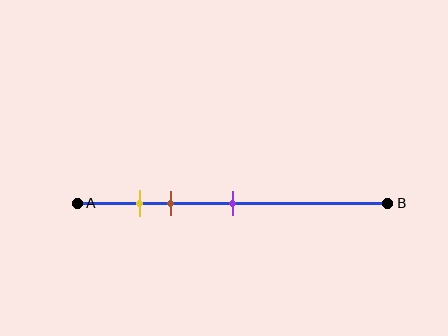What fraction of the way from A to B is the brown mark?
The brown mark is approximately 30% (0.3) of the way from A to B.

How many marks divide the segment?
There are 3 marks dividing the segment.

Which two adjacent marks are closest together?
The yellow and brown marks are the closest adjacent pair.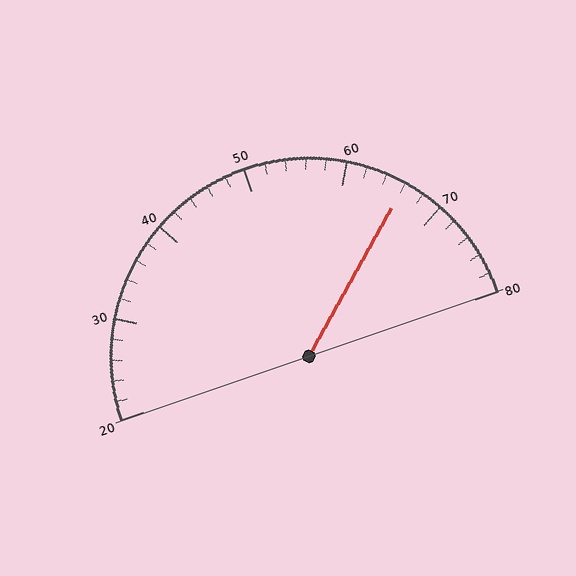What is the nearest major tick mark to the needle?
The nearest major tick mark is 70.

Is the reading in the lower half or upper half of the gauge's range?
The reading is in the upper half of the range (20 to 80).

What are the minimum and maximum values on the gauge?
The gauge ranges from 20 to 80.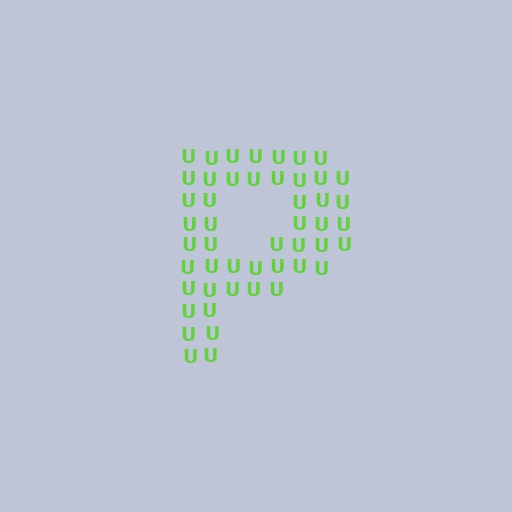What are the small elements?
The small elements are letter U's.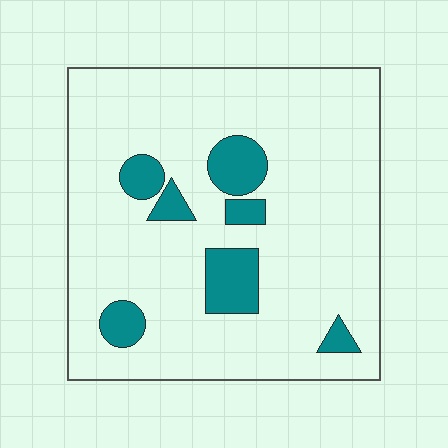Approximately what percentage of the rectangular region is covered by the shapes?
Approximately 15%.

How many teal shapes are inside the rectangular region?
7.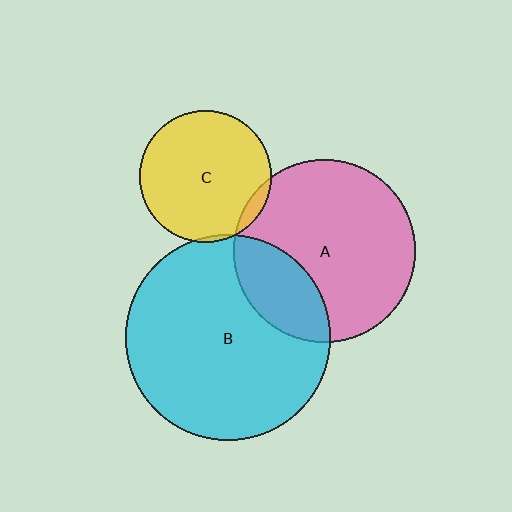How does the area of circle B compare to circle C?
Approximately 2.4 times.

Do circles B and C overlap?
Yes.